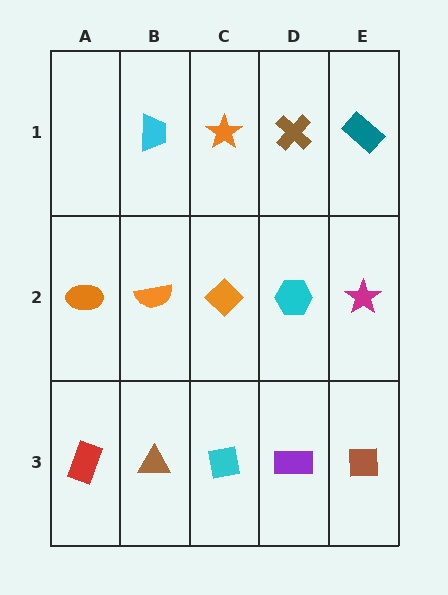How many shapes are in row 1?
4 shapes.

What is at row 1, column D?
A brown cross.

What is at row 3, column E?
A brown square.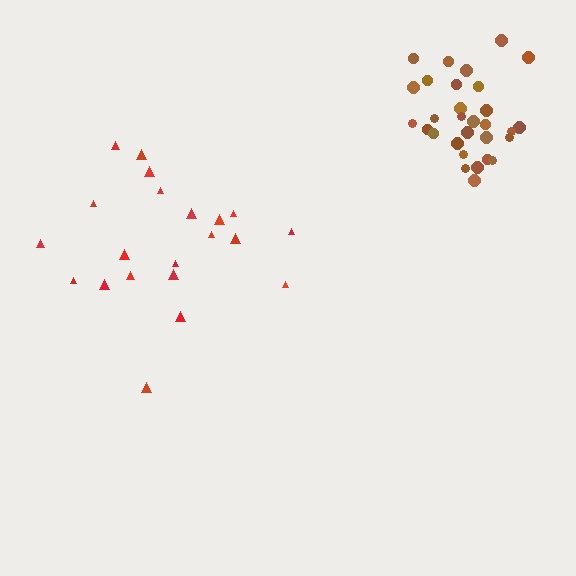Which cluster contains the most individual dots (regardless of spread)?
Brown (30).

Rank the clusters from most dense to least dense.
brown, red.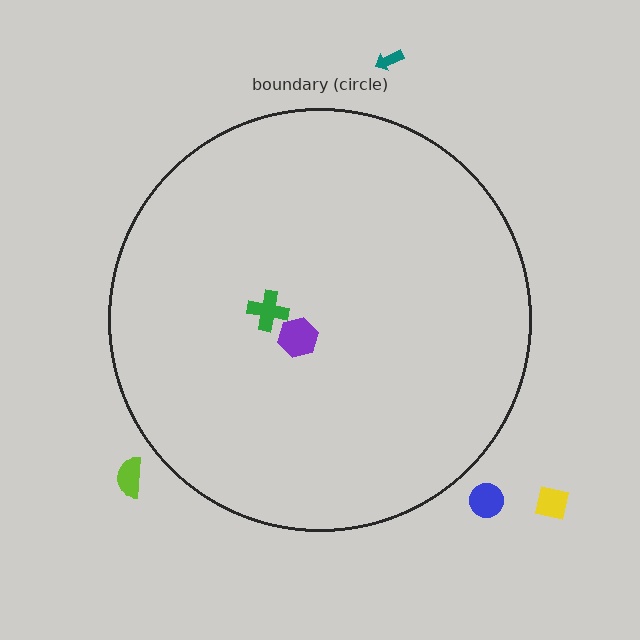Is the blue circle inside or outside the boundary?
Outside.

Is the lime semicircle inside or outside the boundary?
Outside.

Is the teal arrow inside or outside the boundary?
Outside.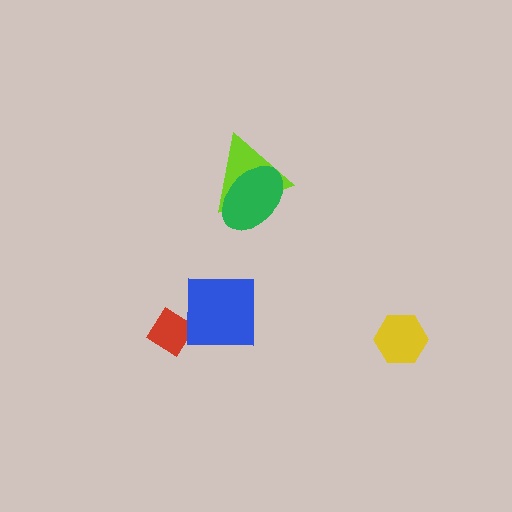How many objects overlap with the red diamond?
1 object overlaps with the red diamond.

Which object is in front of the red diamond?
The blue square is in front of the red diamond.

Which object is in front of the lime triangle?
The green ellipse is in front of the lime triangle.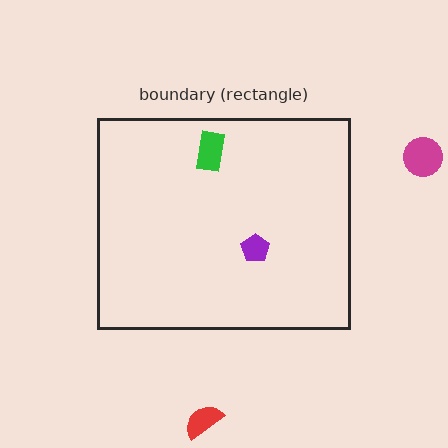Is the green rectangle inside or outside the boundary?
Inside.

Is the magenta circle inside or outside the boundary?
Outside.